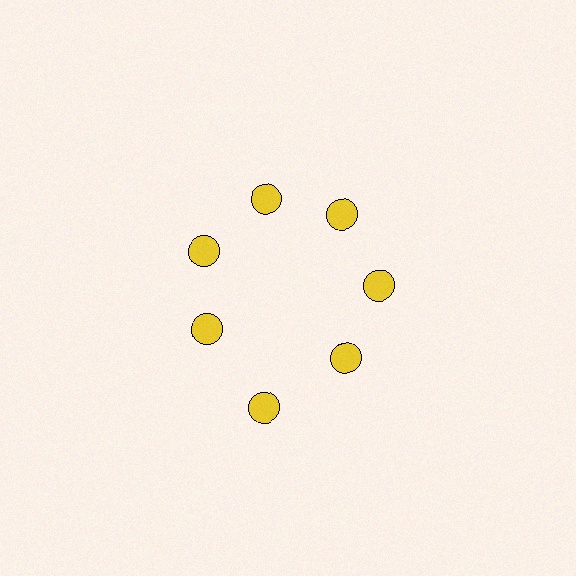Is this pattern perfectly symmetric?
No. The 7 yellow circles are arranged in a ring, but one element near the 6 o'clock position is pushed outward from the center, breaking the 7-fold rotational symmetry.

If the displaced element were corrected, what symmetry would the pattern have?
It would have 7-fold rotational symmetry — the pattern would map onto itself every 51 degrees.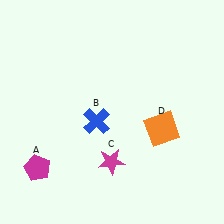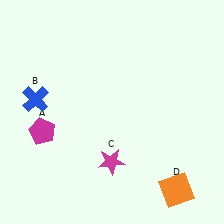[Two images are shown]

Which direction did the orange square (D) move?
The orange square (D) moved down.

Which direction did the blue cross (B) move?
The blue cross (B) moved left.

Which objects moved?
The objects that moved are: the magenta pentagon (A), the blue cross (B), the orange square (D).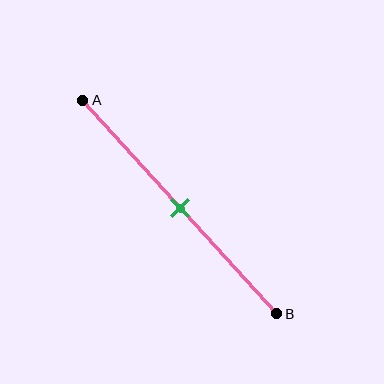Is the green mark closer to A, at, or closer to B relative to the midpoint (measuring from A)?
The green mark is approximately at the midpoint of segment AB.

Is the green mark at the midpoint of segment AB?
Yes, the mark is approximately at the midpoint.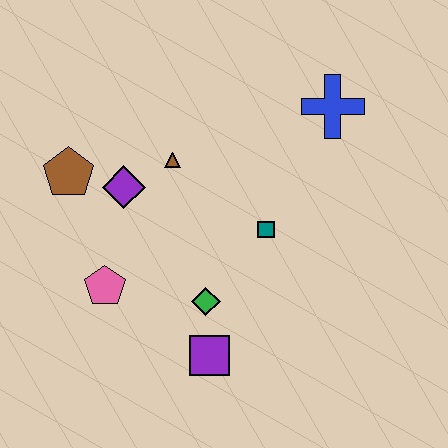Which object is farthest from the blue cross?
The pink pentagon is farthest from the blue cross.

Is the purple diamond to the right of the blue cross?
No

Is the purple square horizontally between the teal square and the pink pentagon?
Yes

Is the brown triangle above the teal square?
Yes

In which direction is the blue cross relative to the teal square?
The blue cross is above the teal square.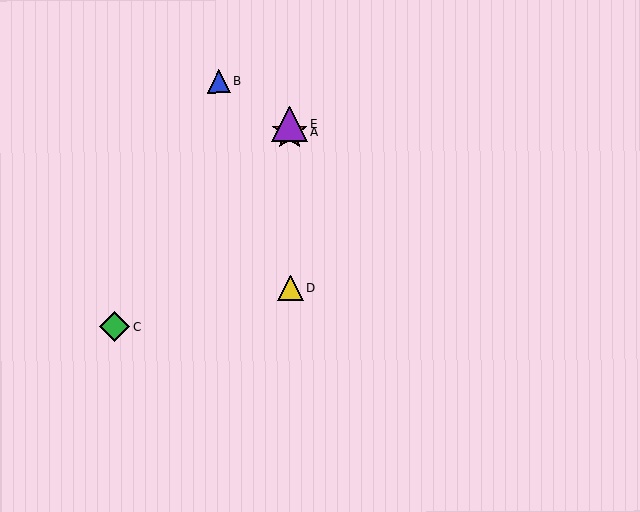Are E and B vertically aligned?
No, E is at x≈290 and B is at x≈219.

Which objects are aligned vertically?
Objects A, D, E are aligned vertically.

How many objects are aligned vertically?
3 objects (A, D, E) are aligned vertically.